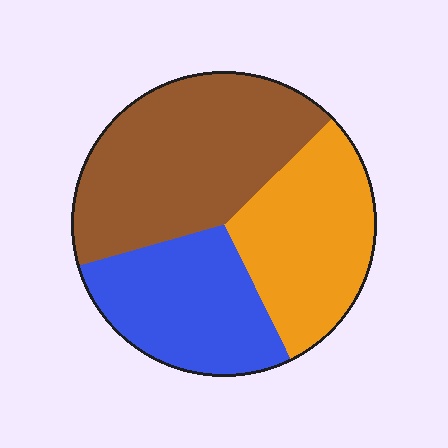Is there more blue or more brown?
Brown.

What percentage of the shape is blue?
Blue covers about 30% of the shape.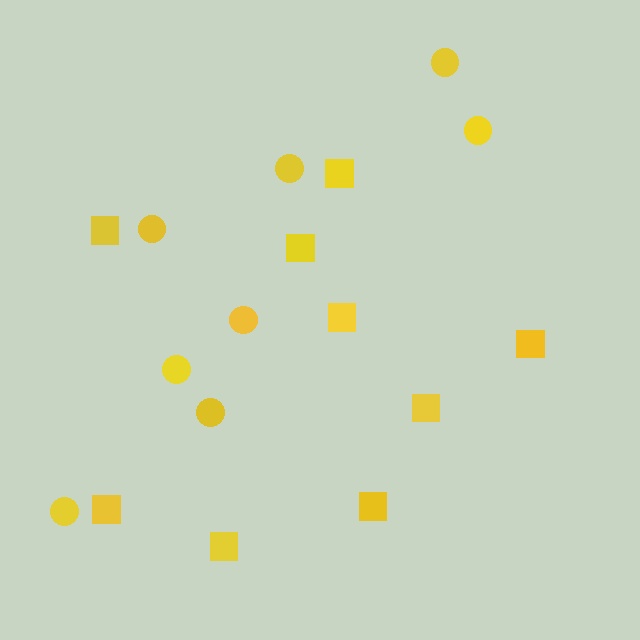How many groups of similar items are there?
There are 2 groups: one group of squares (9) and one group of circles (8).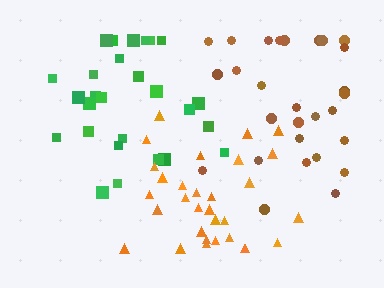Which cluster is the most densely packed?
Green.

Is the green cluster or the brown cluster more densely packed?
Green.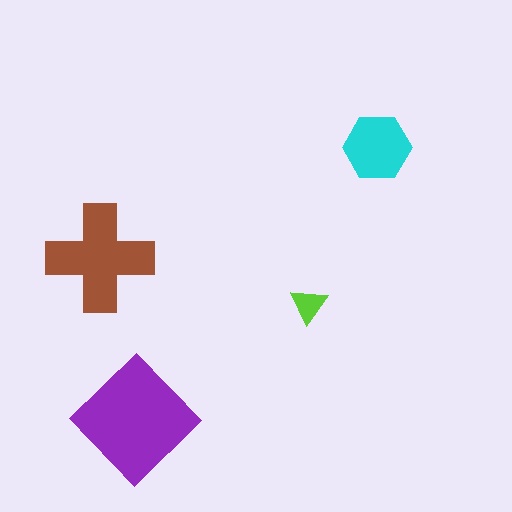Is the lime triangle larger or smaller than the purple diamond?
Smaller.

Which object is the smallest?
The lime triangle.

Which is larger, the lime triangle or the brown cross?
The brown cross.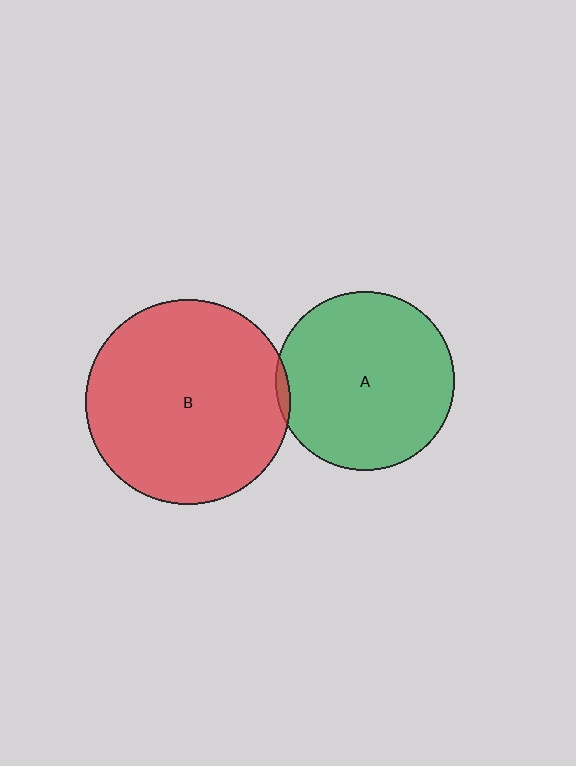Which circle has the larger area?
Circle B (red).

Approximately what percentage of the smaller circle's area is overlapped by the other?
Approximately 5%.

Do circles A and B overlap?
Yes.